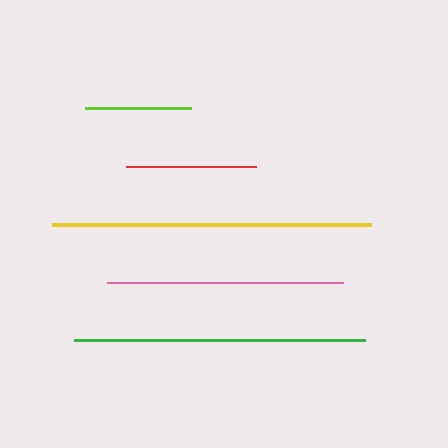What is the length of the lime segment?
The lime segment is approximately 106 pixels long.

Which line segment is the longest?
The yellow line is the longest at approximately 318 pixels.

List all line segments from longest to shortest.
From longest to shortest: yellow, green, pink, red, lime.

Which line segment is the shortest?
The lime line is the shortest at approximately 106 pixels.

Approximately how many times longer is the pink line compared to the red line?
The pink line is approximately 1.8 times the length of the red line.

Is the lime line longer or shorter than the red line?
The red line is longer than the lime line.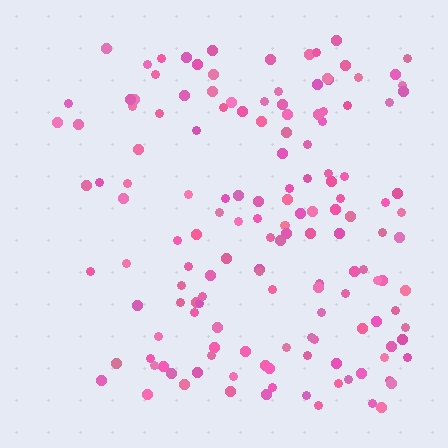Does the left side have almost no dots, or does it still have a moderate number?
Still a moderate number, just noticeably fewer than the right.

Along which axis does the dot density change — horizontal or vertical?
Horizontal.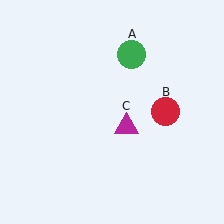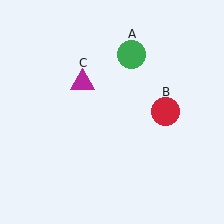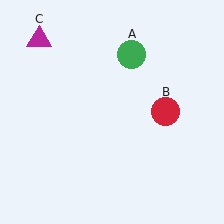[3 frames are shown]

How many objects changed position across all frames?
1 object changed position: magenta triangle (object C).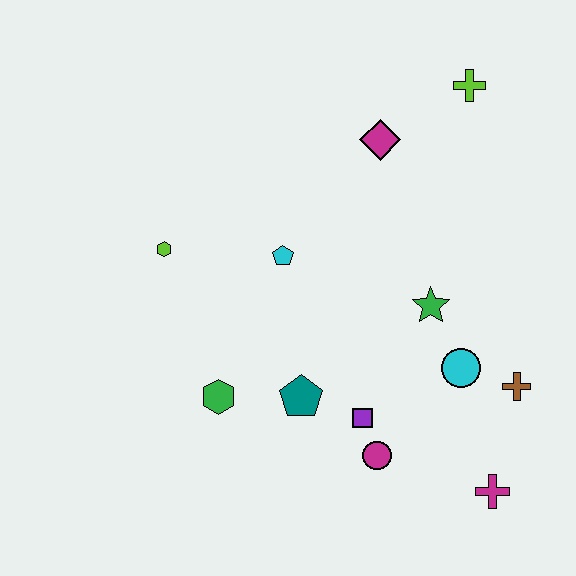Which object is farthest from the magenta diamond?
The magenta cross is farthest from the magenta diamond.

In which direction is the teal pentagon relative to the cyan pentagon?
The teal pentagon is below the cyan pentagon.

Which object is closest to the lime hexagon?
The cyan pentagon is closest to the lime hexagon.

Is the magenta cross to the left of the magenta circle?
No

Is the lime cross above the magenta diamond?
Yes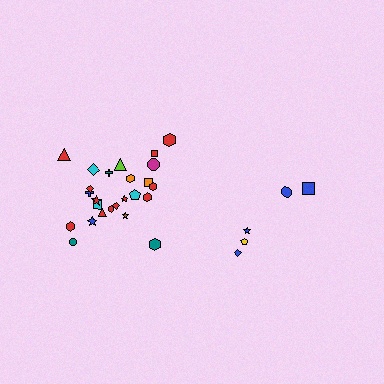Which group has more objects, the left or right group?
The left group.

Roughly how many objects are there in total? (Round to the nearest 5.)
Roughly 30 objects in total.